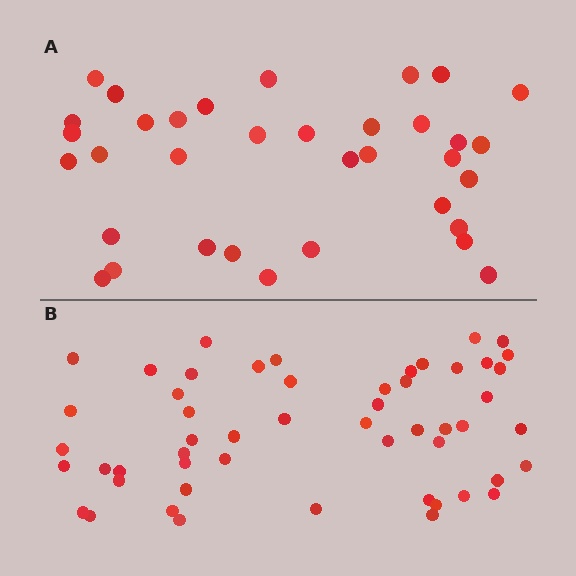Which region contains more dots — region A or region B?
Region B (the bottom region) has more dots.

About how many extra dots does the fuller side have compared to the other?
Region B has approximately 20 more dots than region A.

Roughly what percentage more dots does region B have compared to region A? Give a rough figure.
About 50% more.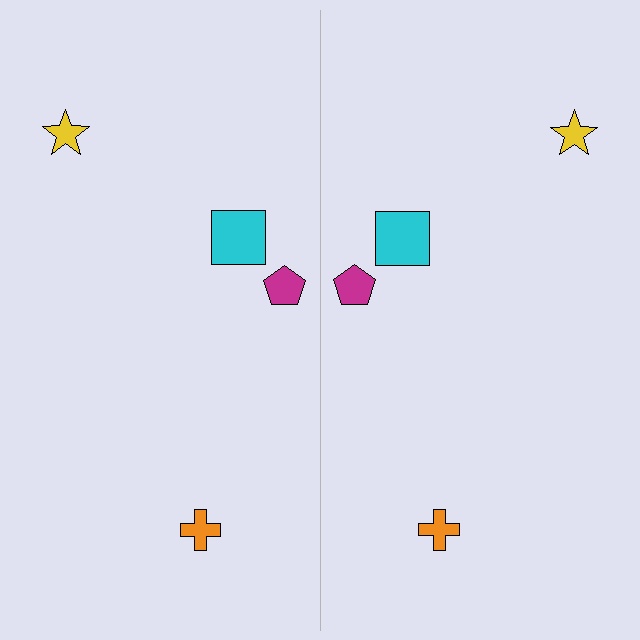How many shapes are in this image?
There are 8 shapes in this image.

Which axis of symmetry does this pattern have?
The pattern has a vertical axis of symmetry running through the center of the image.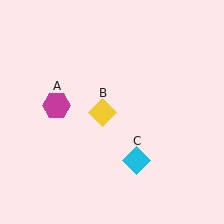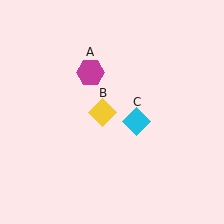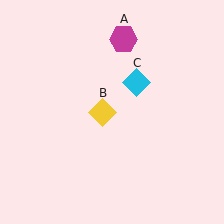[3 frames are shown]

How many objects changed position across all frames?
2 objects changed position: magenta hexagon (object A), cyan diamond (object C).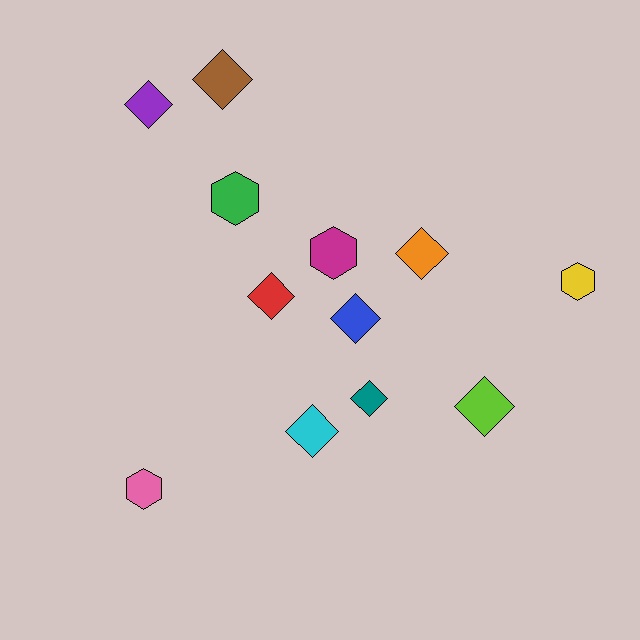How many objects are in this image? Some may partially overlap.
There are 12 objects.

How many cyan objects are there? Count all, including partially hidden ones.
There is 1 cyan object.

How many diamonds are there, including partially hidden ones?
There are 8 diamonds.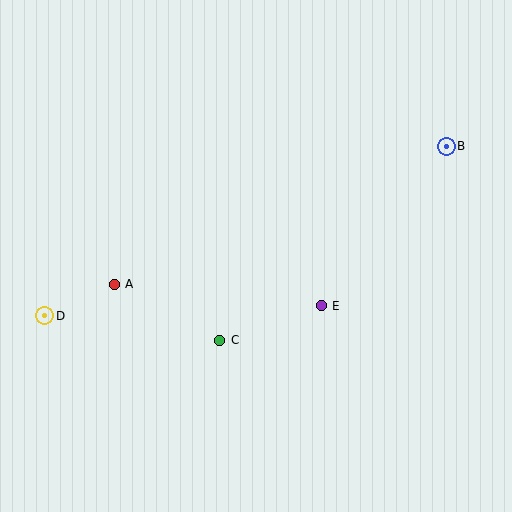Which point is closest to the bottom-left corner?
Point D is closest to the bottom-left corner.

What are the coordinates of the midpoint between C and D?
The midpoint between C and D is at (132, 328).